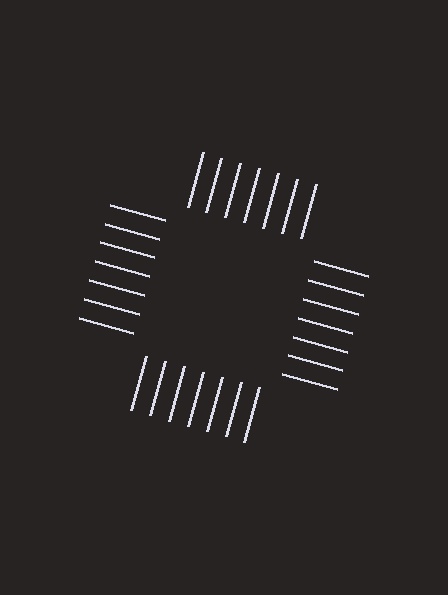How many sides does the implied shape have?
4 sides — the line-ends trace a square.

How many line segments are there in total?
28 — 7 along each of the 4 edges.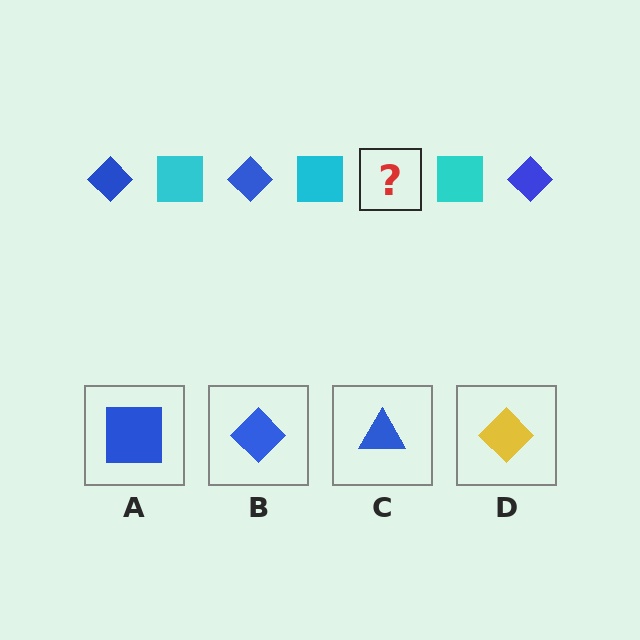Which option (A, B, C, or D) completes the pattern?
B.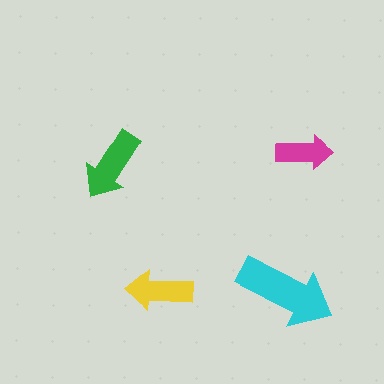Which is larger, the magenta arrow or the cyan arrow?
The cyan one.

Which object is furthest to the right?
The magenta arrow is rightmost.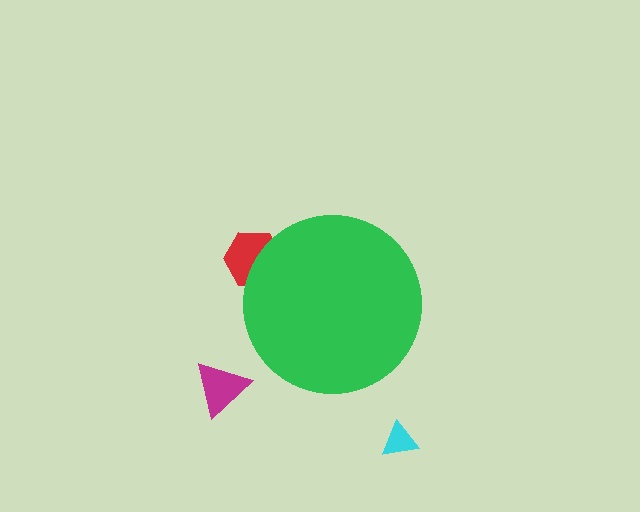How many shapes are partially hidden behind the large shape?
1 shape is partially hidden.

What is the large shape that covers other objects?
A green circle.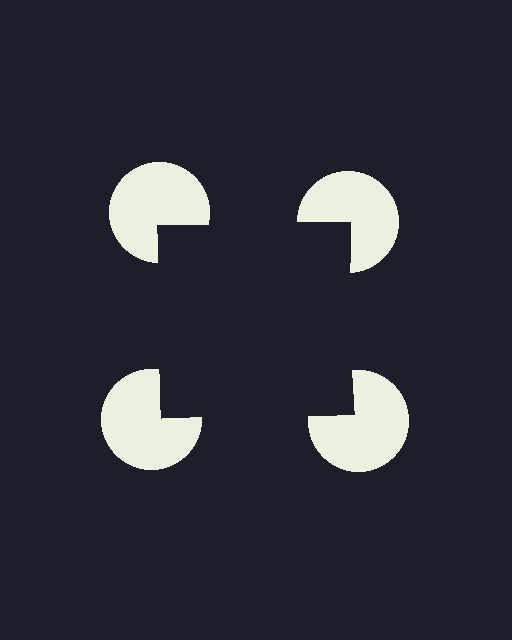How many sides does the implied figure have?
4 sides.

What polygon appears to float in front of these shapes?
An illusory square — its edges are inferred from the aligned wedge cuts in the pac-man discs, not physically drawn.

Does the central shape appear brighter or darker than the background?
It typically appears slightly darker than the background, even though no actual brightness change is drawn.